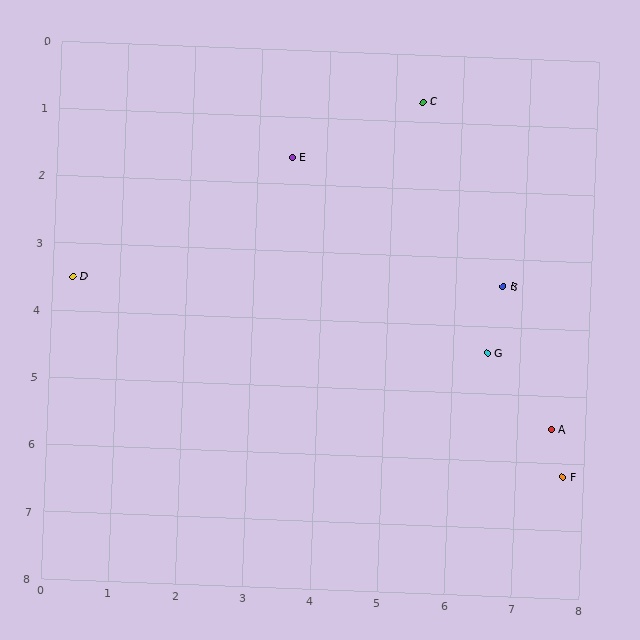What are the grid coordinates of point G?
Point G is at approximately (6.5, 4.4).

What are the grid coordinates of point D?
Point D is at approximately (0.3, 3.5).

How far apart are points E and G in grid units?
Points E and G are about 4.1 grid units apart.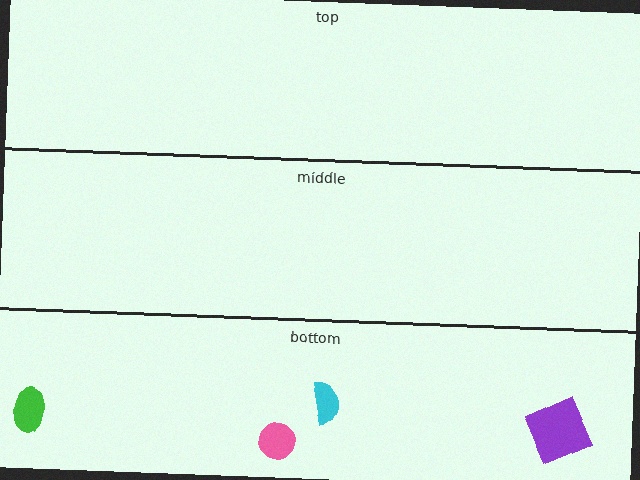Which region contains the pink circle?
The bottom region.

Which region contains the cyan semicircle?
The bottom region.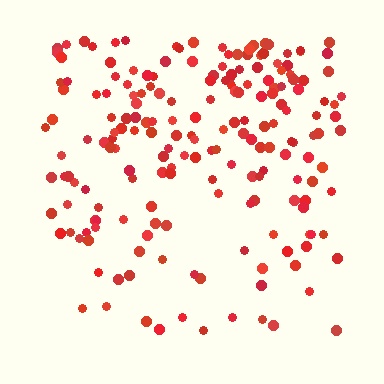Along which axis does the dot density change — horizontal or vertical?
Vertical.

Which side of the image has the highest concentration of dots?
The top.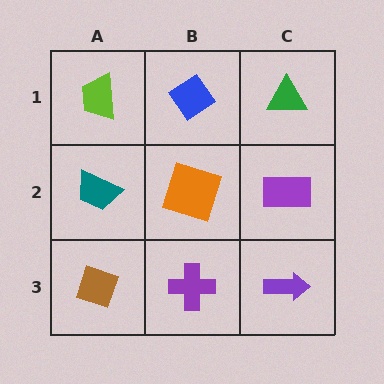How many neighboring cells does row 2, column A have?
3.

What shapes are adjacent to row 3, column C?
A purple rectangle (row 2, column C), a purple cross (row 3, column B).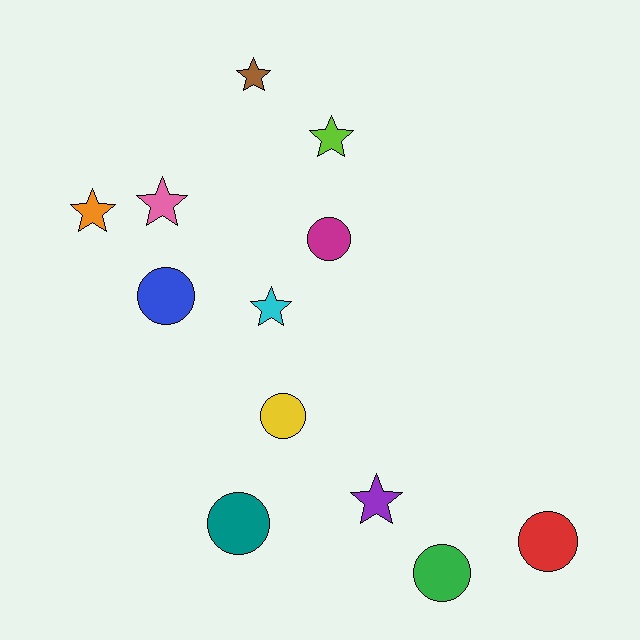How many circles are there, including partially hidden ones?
There are 6 circles.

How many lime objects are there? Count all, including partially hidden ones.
There is 1 lime object.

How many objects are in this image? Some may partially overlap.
There are 12 objects.